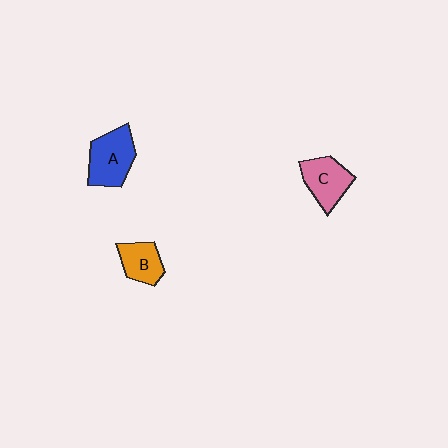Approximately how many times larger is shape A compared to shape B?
Approximately 1.5 times.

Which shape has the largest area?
Shape A (blue).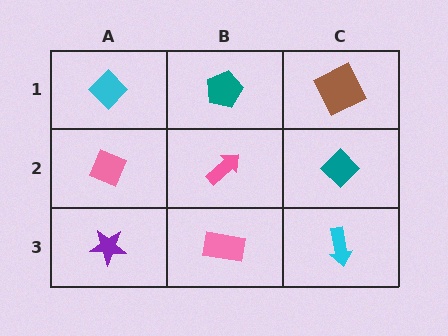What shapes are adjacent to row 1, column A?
A pink diamond (row 2, column A), a teal pentagon (row 1, column B).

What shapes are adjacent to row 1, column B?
A pink arrow (row 2, column B), a cyan diamond (row 1, column A), a brown square (row 1, column C).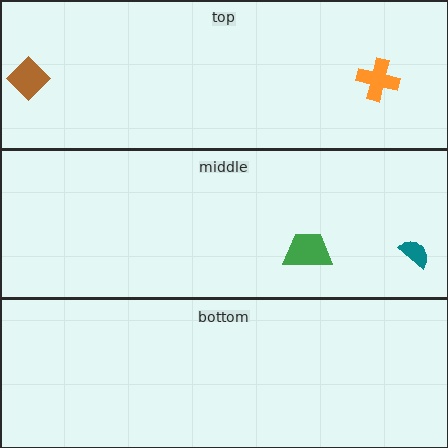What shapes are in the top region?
The brown diamond, the orange cross.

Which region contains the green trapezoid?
The middle region.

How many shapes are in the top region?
2.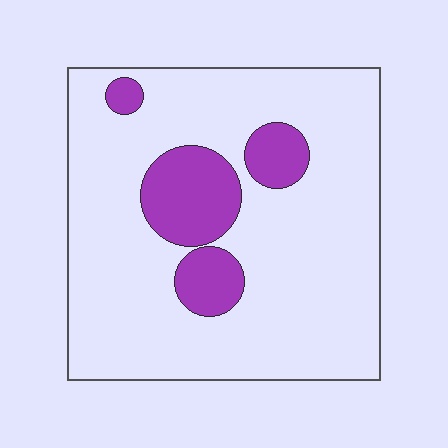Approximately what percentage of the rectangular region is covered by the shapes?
Approximately 15%.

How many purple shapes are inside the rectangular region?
4.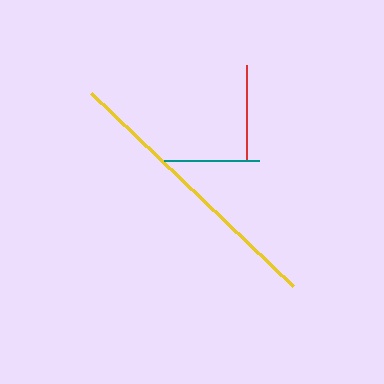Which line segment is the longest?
The yellow line is the longest at approximately 279 pixels.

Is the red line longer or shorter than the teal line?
The teal line is longer than the red line.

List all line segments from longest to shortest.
From longest to shortest: yellow, teal, red.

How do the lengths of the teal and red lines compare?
The teal and red lines are approximately the same length.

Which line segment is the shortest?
The red line is the shortest at approximately 95 pixels.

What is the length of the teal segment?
The teal segment is approximately 95 pixels long.